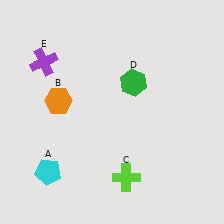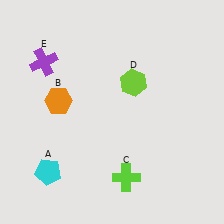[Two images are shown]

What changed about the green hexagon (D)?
In Image 1, D is green. In Image 2, it changed to lime.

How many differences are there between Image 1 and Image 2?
There is 1 difference between the two images.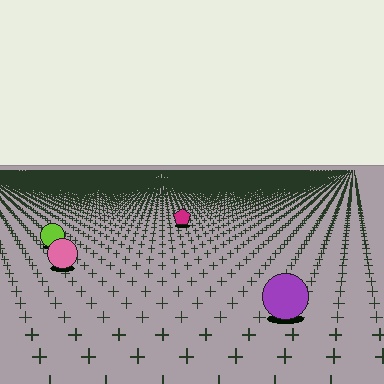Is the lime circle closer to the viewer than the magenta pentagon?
Yes. The lime circle is closer — you can tell from the texture gradient: the ground texture is coarser near it.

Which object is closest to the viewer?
The purple circle is closest. The texture marks near it are larger and more spread out.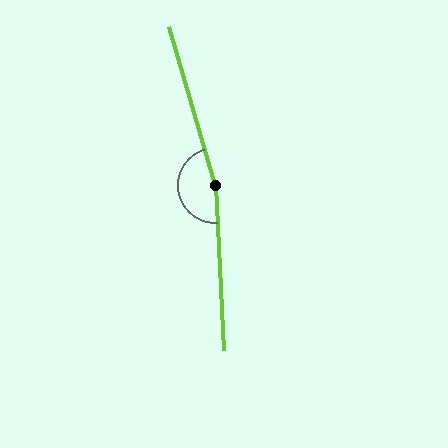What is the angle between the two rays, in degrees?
Approximately 166 degrees.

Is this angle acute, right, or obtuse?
It is obtuse.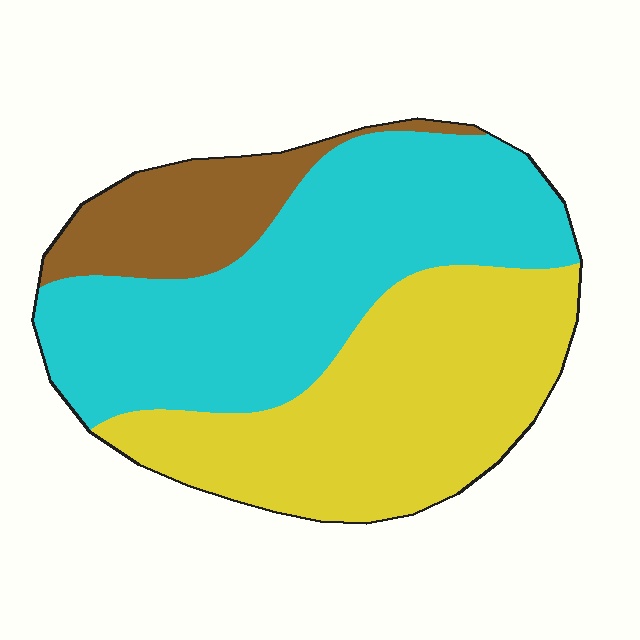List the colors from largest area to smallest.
From largest to smallest: cyan, yellow, brown.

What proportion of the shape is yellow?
Yellow takes up between a quarter and a half of the shape.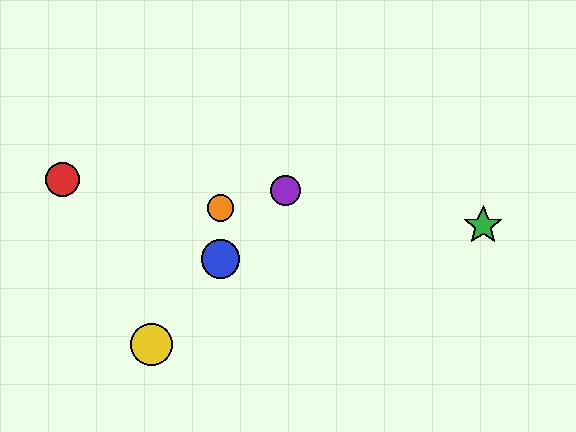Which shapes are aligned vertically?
The blue circle, the orange circle are aligned vertically.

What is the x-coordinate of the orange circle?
The orange circle is at x≈221.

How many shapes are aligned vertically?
2 shapes (the blue circle, the orange circle) are aligned vertically.